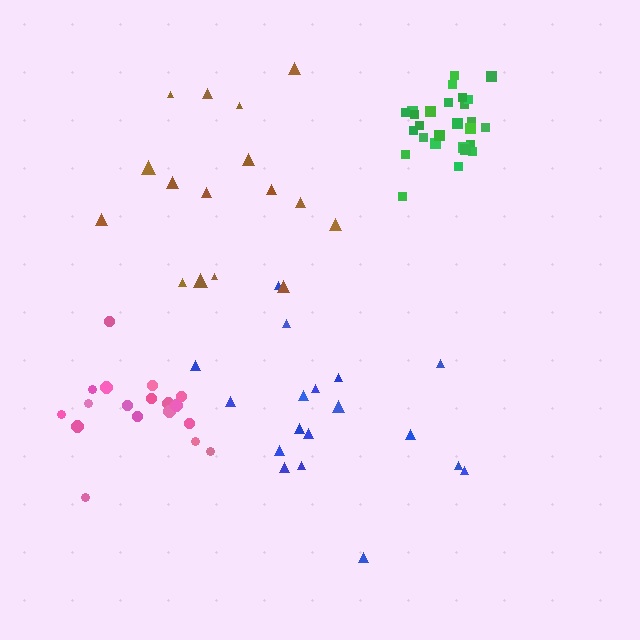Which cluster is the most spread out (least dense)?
Brown.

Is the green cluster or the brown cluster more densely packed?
Green.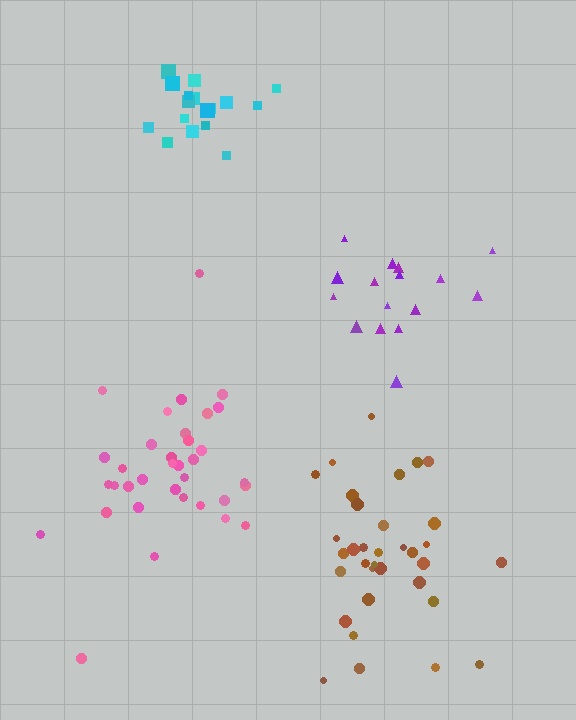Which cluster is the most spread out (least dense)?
Brown.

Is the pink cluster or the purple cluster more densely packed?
Pink.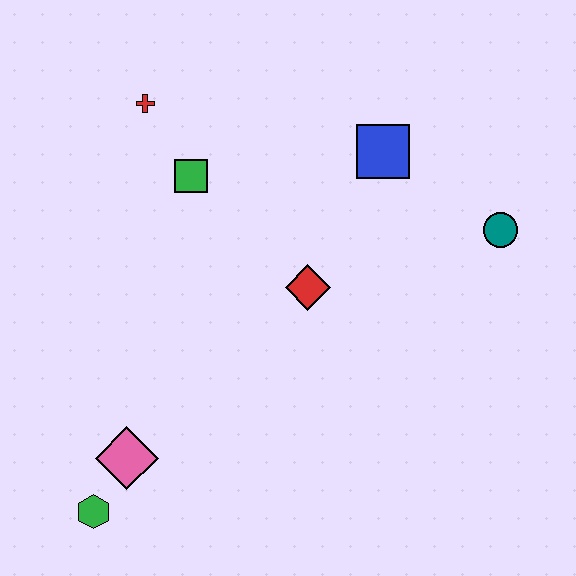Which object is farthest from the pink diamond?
The teal circle is farthest from the pink diamond.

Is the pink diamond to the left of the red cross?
Yes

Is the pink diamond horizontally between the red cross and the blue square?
No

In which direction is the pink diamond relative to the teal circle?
The pink diamond is to the left of the teal circle.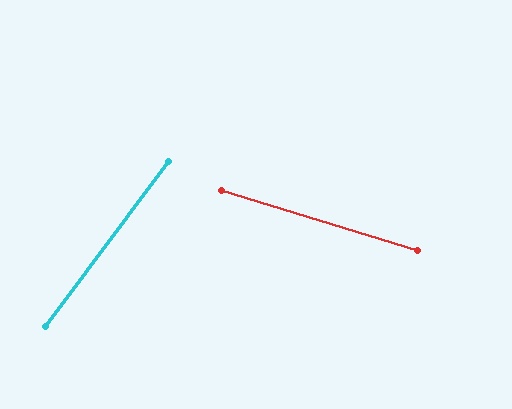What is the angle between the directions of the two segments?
Approximately 70 degrees.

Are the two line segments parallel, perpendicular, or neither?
Neither parallel nor perpendicular — they differ by about 70°.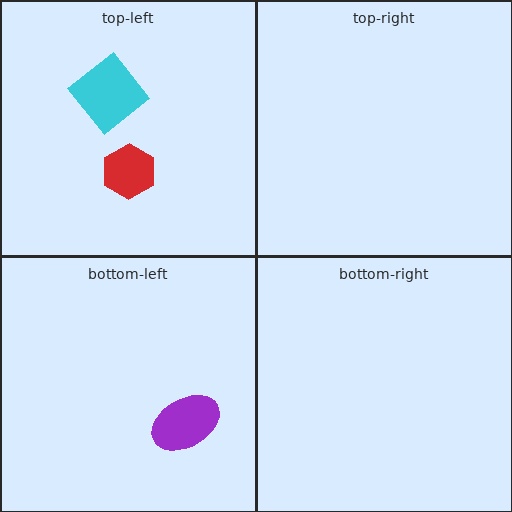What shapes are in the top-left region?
The cyan diamond, the red hexagon.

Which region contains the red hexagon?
The top-left region.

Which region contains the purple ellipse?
The bottom-left region.